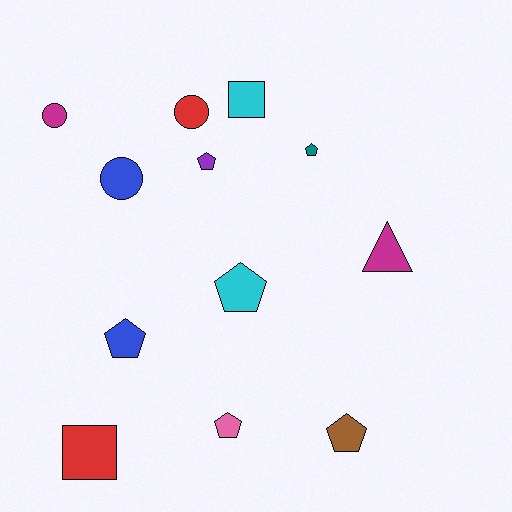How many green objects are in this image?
There are no green objects.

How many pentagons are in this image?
There are 6 pentagons.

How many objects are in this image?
There are 12 objects.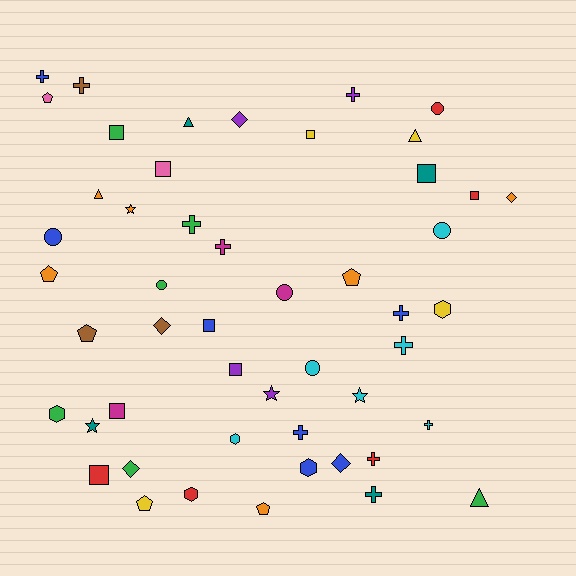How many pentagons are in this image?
There are 6 pentagons.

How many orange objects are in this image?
There are 6 orange objects.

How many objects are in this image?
There are 50 objects.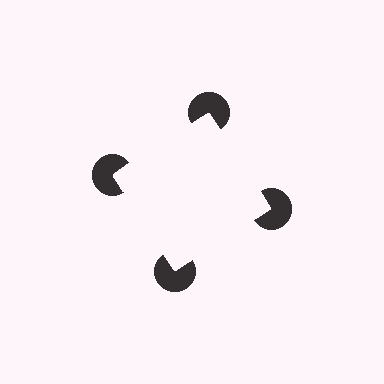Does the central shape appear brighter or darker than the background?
It typically appears slightly brighter than the background, even though no actual brightness change is drawn.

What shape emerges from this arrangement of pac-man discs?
An illusory square — its edges are inferred from the aligned wedge cuts in the pac-man discs, not physically drawn.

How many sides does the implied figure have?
4 sides.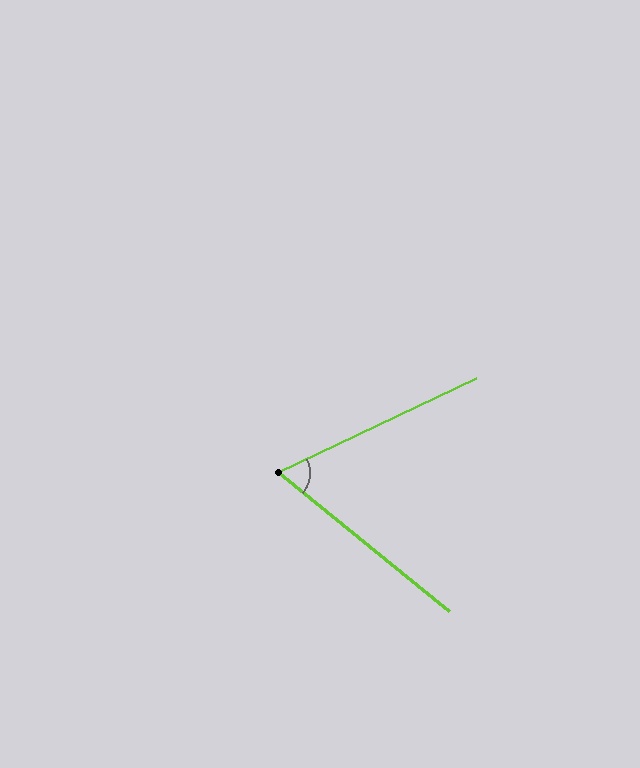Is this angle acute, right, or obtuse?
It is acute.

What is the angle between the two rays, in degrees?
Approximately 65 degrees.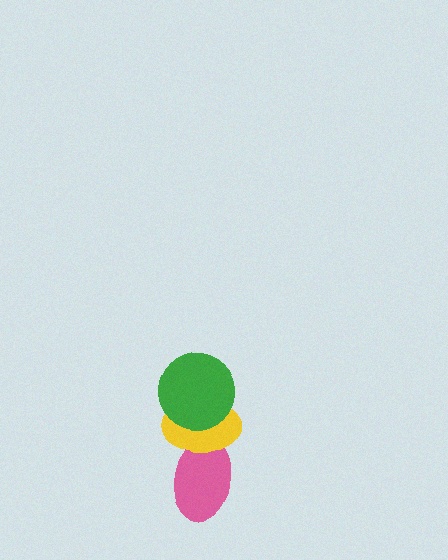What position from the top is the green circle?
The green circle is 1st from the top.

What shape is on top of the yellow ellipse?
The green circle is on top of the yellow ellipse.